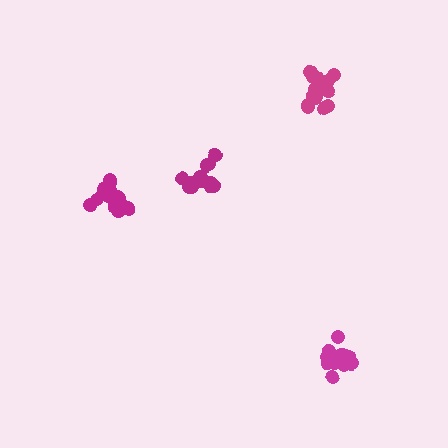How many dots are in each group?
Group 1: 15 dots, Group 2: 13 dots, Group 3: 16 dots, Group 4: 15 dots (59 total).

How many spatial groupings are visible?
There are 4 spatial groupings.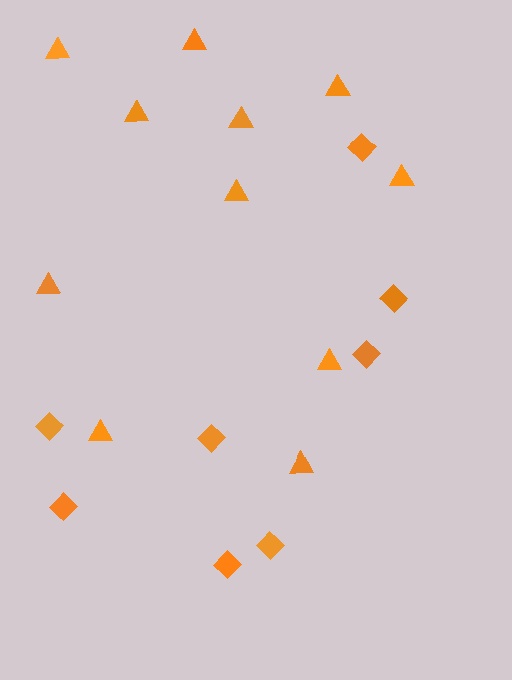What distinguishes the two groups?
There are 2 groups: one group of diamonds (8) and one group of triangles (11).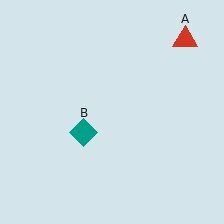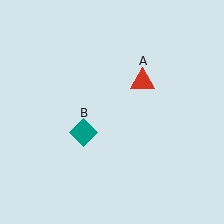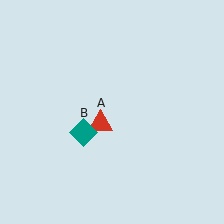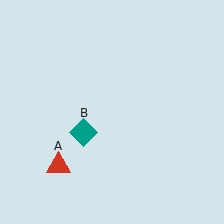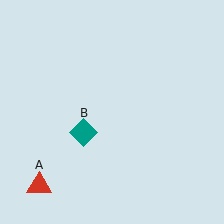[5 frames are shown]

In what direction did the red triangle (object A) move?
The red triangle (object A) moved down and to the left.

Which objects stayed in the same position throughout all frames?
Teal diamond (object B) remained stationary.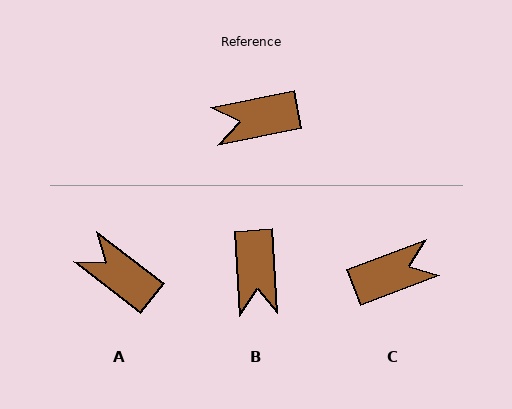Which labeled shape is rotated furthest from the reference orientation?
C, about 171 degrees away.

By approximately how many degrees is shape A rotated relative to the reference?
Approximately 49 degrees clockwise.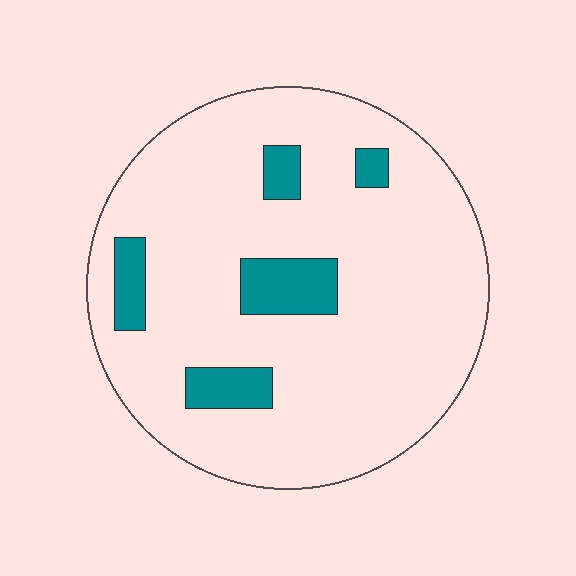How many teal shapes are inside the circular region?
5.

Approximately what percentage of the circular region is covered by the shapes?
Approximately 10%.